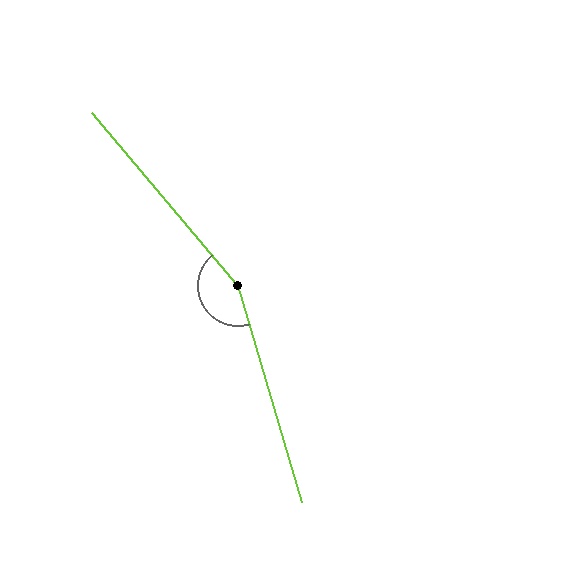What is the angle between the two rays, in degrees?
Approximately 156 degrees.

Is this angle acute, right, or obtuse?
It is obtuse.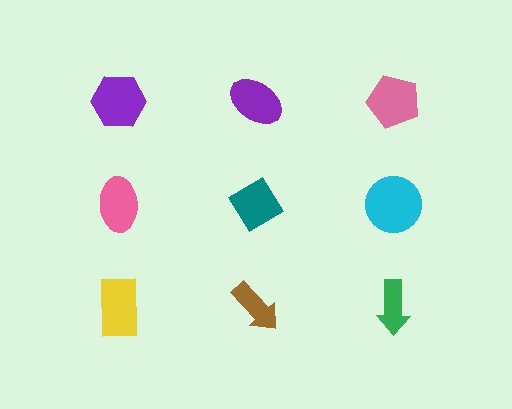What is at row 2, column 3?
A cyan circle.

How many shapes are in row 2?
3 shapes.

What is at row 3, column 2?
A brown arrow.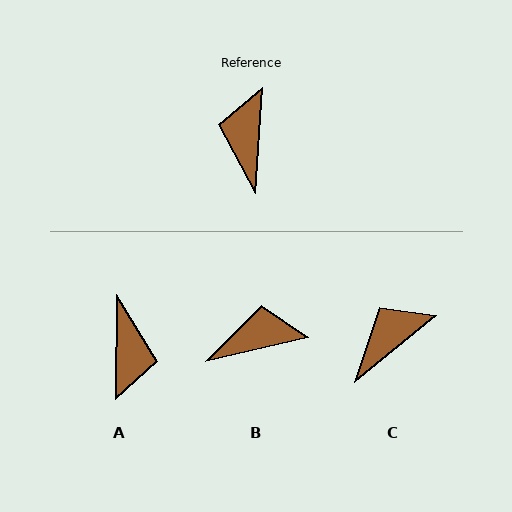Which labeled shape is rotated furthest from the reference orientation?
A, about 177 degrees away.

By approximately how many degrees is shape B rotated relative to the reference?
Approximately 74 degrees clockwise.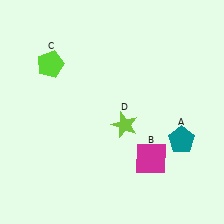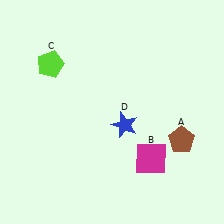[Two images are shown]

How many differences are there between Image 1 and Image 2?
There are 2 differences between the two images.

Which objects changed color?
A changed from teal to brown. D changed from lime to blue.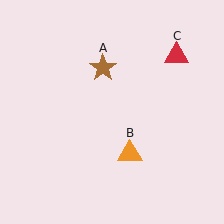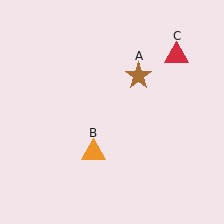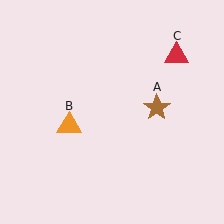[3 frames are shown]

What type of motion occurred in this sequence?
The brown star (object A), orange triangle (object B) rotated clockwise around the center of the scene.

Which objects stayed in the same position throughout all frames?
Red triangle (object C) remained stationary.